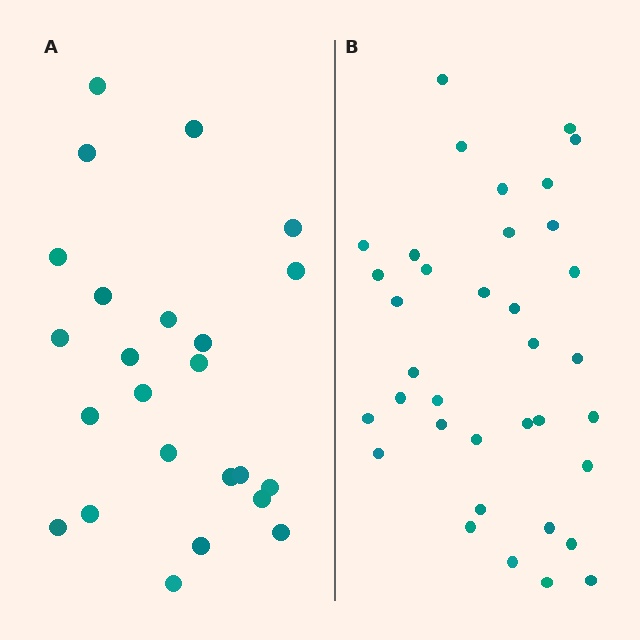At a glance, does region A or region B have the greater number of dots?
Region B (the right region) has more dots.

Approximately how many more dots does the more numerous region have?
Region B has roughly 12 or so more dots than region A.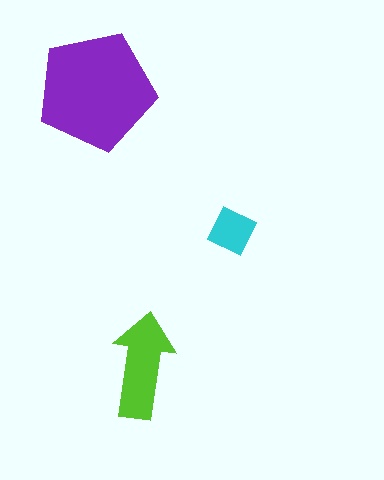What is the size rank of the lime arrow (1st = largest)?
2nd.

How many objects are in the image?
There are 3 objects in the image.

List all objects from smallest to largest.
The cyan diamond, the lime arrow, the purple pentagon.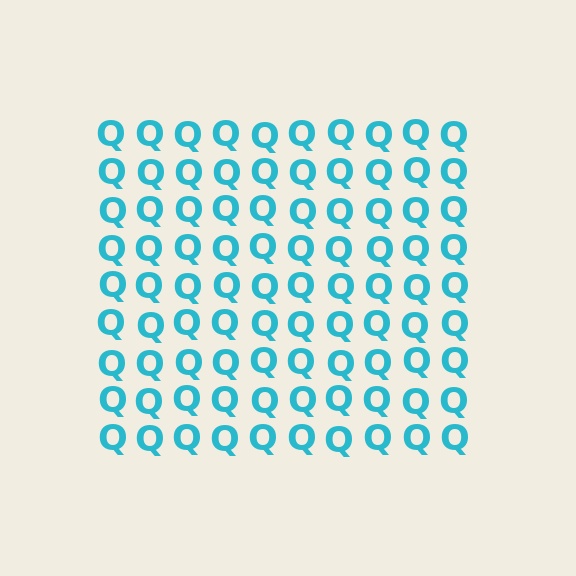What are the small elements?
The small elements are letter Q's.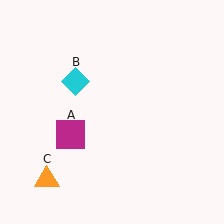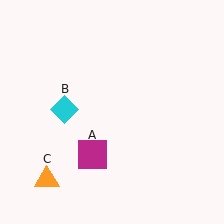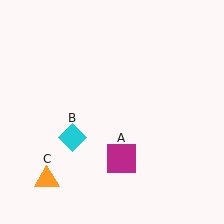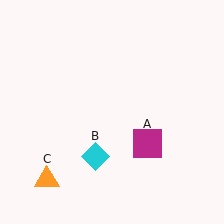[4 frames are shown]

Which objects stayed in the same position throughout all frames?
Orange triangle (object C) remained stationary.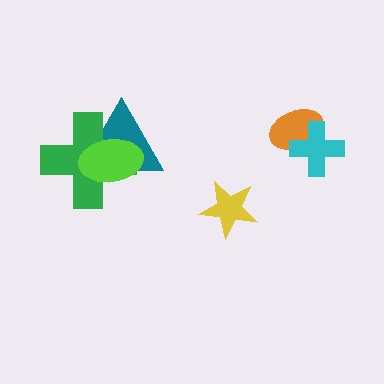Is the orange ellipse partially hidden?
Yes, it is partially covered by another shape.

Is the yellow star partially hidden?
No, no other shape covers it.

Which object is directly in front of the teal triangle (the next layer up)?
The green cross is directly in front of the teal triangle.